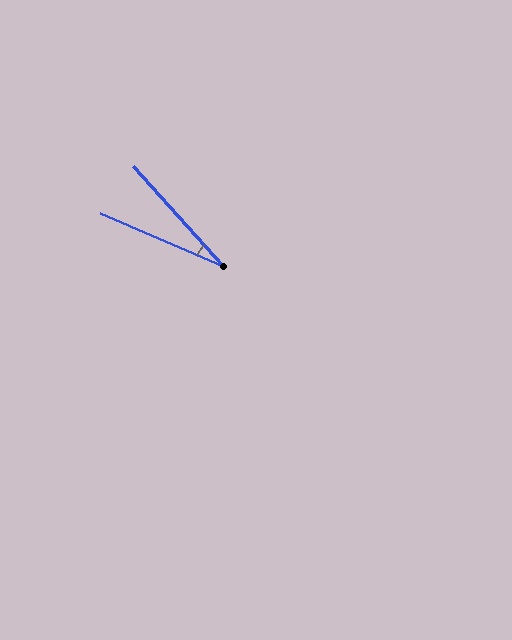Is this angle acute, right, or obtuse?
It is acute.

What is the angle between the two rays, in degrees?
Approximately 25 degrees.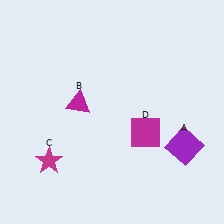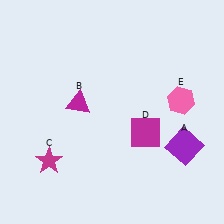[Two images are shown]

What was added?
A pink hexagon (E) was added in Image 2.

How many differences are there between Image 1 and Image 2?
There is 1 difference between the two images.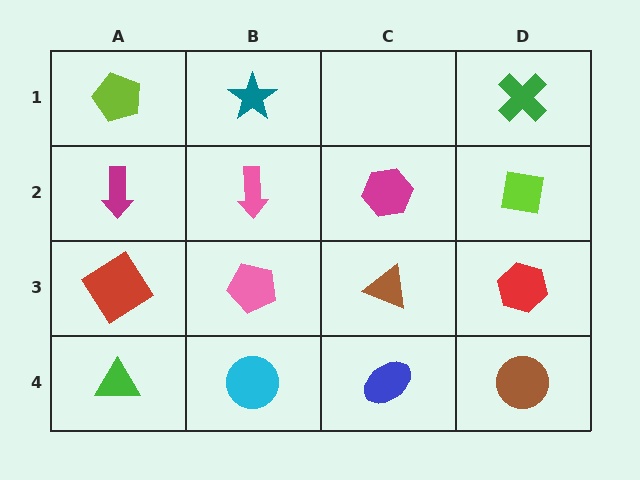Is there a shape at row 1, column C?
No, that cell is empty.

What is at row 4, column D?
A brown circle.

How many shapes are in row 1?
3 shapes.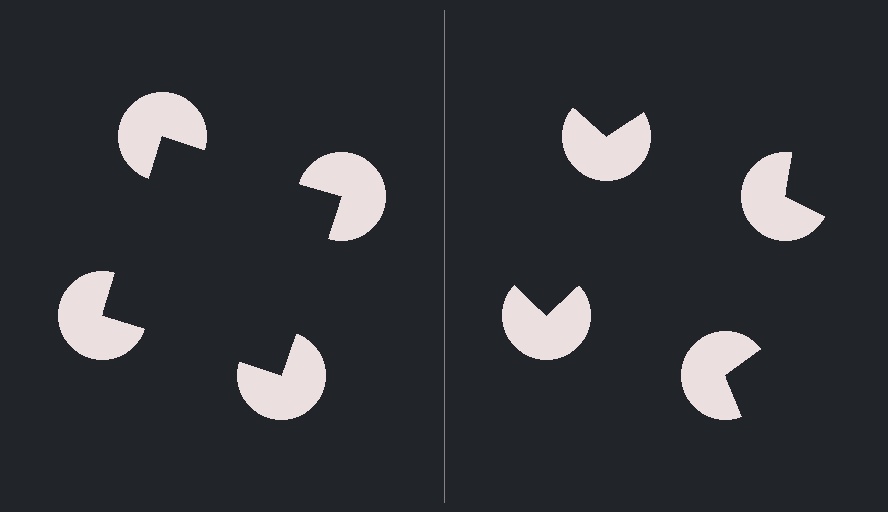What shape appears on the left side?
An illusory square.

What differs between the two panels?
The pac-man discs are positioned identically on both sides; only the wedge orientations differ. On the left they align to a square; on the right they are misaligned.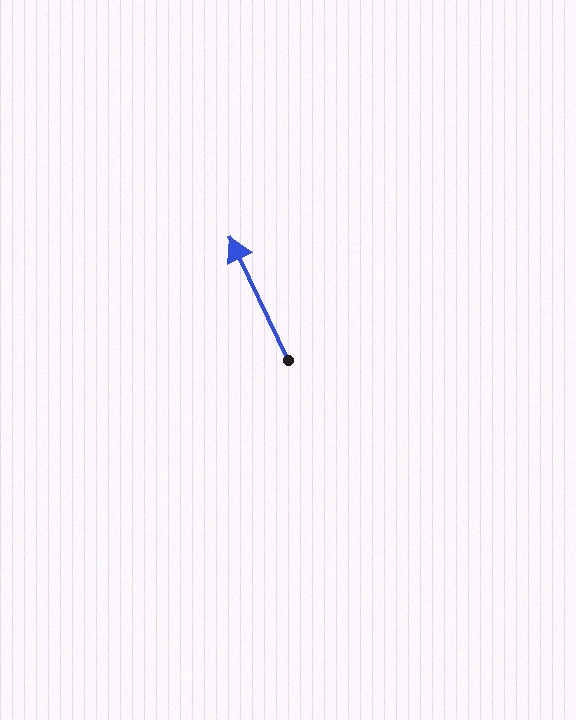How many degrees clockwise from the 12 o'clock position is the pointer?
Approximately 335 degrees.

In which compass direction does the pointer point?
Northwest.